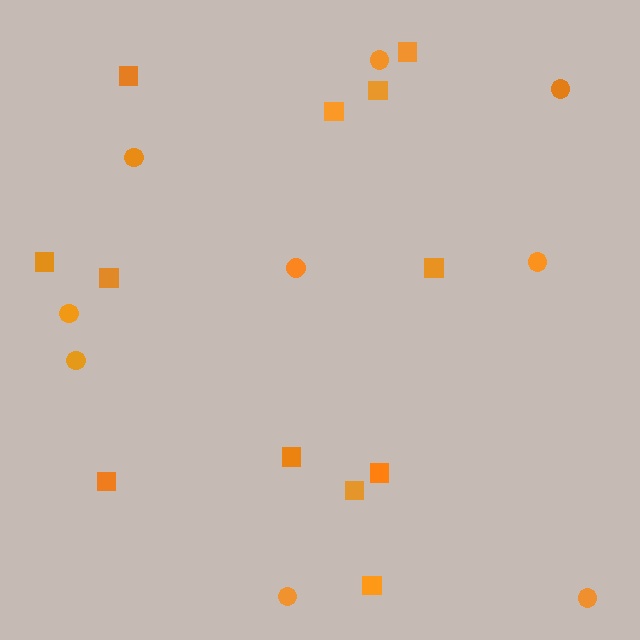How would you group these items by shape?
There are 2 groups: one group of squares (12) and one group of circles (9).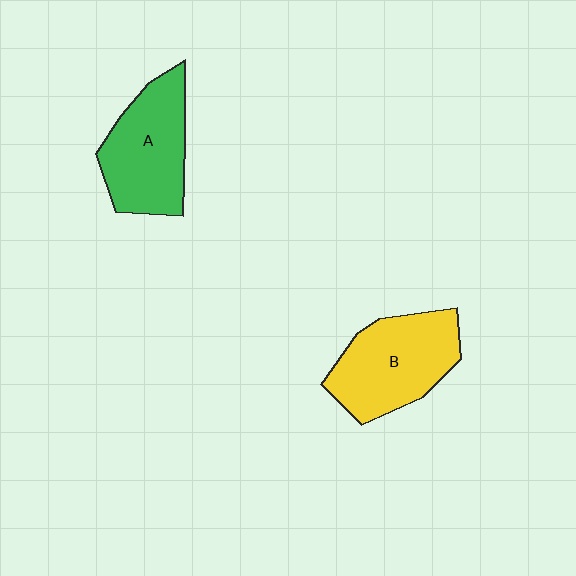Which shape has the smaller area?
Shape A (green).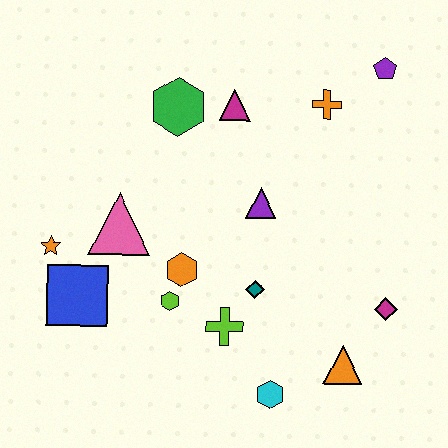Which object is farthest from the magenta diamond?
The orange star is farthest from the magenta diamond.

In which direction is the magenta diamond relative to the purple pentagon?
The magenta diamond is below the purple pentagon.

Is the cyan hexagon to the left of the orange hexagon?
No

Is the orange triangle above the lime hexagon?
No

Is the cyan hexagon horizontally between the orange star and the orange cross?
Yes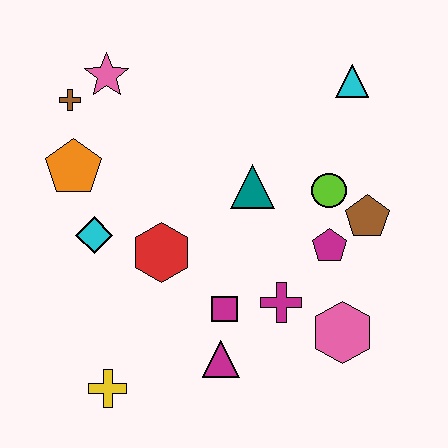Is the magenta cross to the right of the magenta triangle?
Yes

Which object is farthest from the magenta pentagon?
The brown cross is farthest from the magenta pentagon.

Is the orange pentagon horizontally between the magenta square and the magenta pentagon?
No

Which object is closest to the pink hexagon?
The magenta cross is closest to the pink hexagon.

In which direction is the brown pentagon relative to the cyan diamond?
The brown pentagon is to the right of the cyan diamond.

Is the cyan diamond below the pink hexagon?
No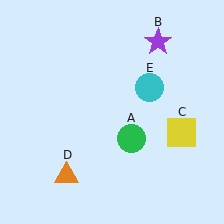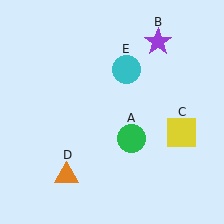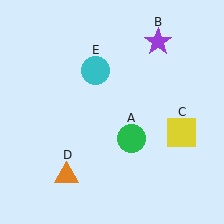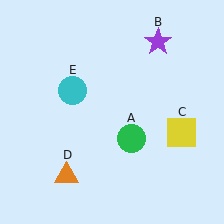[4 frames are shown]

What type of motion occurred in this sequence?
The cyan circle (object E) rotated counterclockwise around the center of the scene.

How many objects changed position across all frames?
1 object changed position: cyan circle (object E).